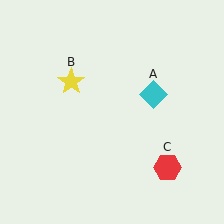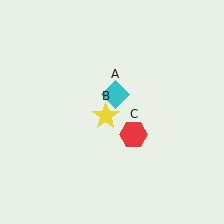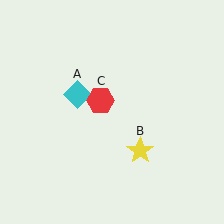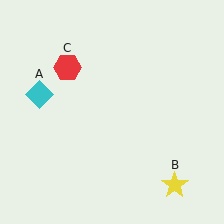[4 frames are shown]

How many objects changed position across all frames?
3 objects changed position: cyan diamond (object A), yellow star (object B), red hexagon (object C).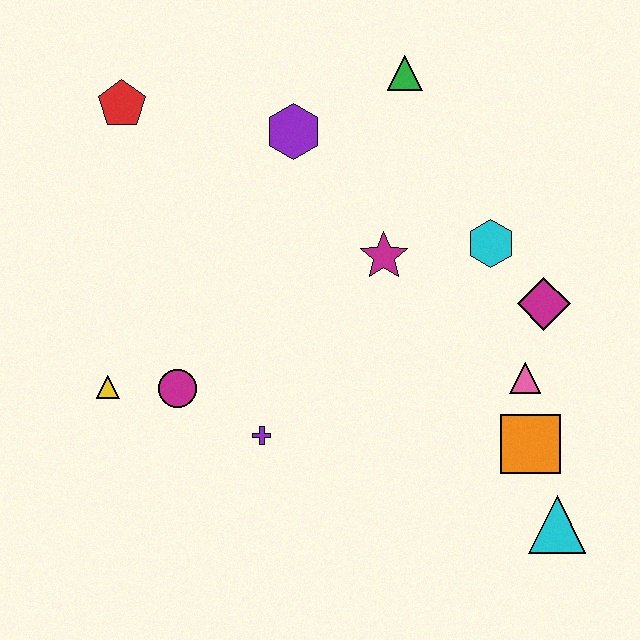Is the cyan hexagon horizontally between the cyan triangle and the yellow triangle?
Yes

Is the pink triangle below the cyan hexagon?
Yes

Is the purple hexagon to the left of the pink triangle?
Yes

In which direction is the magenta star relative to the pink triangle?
The magenta star is to the left of the pink triangle.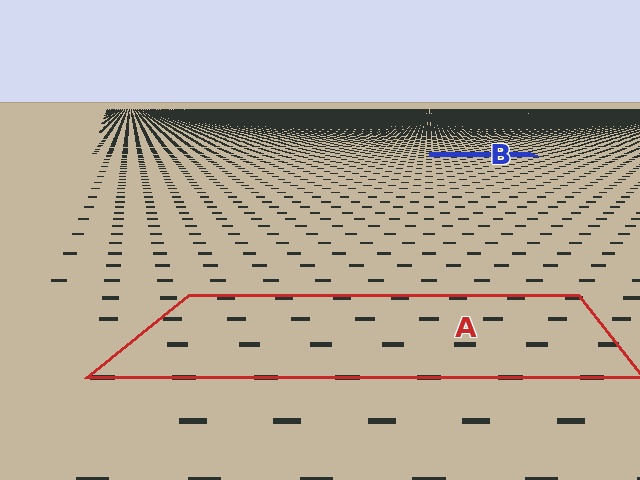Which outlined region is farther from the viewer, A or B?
Region B is farther from the viewer — the texture elements inside it appear smaller and more densely packed.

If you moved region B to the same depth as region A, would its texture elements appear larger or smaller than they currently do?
They would appear larger. At a closer depth, the same texture elements are projected at a bigger on-screen size.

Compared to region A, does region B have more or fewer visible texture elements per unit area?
Region B has more texture elements per unit area — they are packed more densely because it is farther away.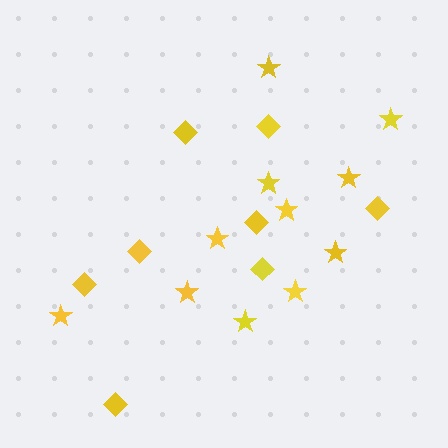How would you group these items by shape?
There are 2 groups: one group of diamonds (8) and one group of stars (11).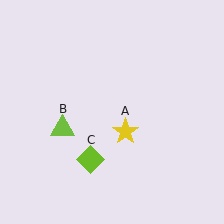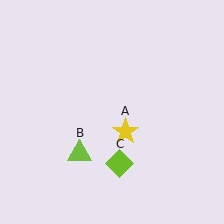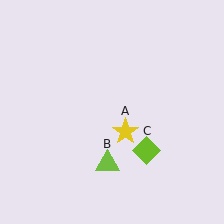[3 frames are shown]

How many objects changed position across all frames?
2 objects changed position: lime triangle (object B), lime diamond (object C).